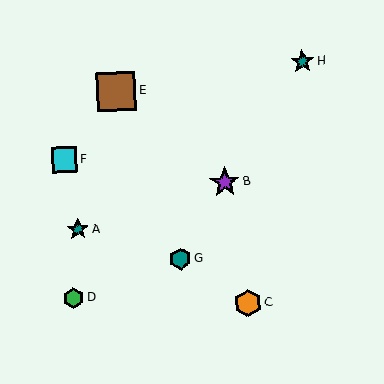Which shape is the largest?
The brown square (labeled E) is the largest.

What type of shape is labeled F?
Shape F is a cyan square.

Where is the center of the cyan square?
The center of the cyan square is at (64, 160).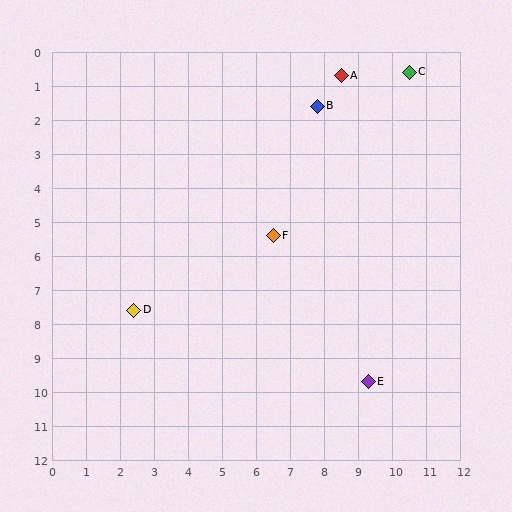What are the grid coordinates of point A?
Point A is at approximately (8.5, 0.7).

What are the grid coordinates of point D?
Point D is at approximately (2.4, 7.6).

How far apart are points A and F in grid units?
Points A and F are about 5.1 grid units apart.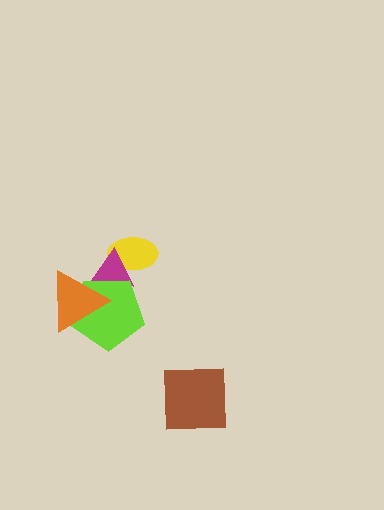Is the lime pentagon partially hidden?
Yes, it is partially covered by another shape.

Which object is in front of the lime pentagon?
The orange triangle is in front of the lime pentagon.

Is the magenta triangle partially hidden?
Yes, it is partially covered by another shape.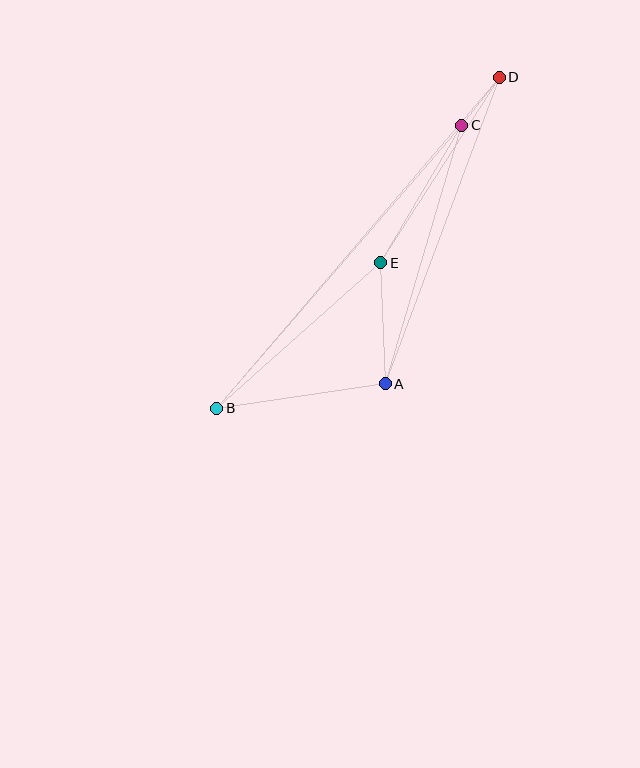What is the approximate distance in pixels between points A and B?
The distance between A and B is approximately 170 pixels.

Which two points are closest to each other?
Points C and D are closest to each other.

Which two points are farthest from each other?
Points B and D are farthest from each other.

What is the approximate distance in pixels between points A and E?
The distance between A and E is approximately 121 pixels.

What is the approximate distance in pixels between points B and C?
The distance between B and C is approximately 375 pixels.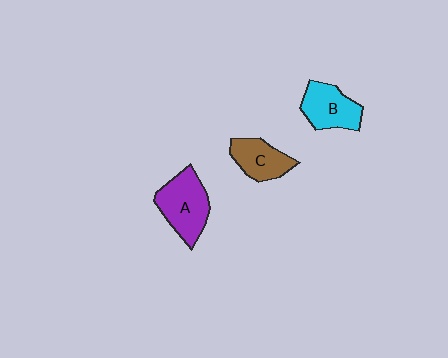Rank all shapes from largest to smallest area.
From largest to smallest: A (purple), B (cyan), C (brown).